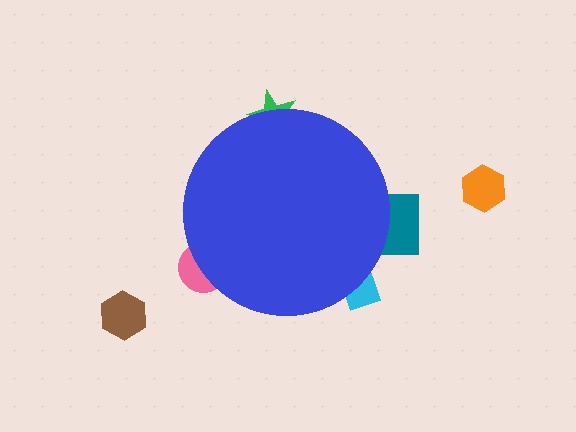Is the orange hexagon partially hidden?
No, the orange hexagon is fully visible.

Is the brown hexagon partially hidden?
No, the brown hexagon is fully visible.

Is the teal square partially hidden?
Yes, the teal square is partially hidden behind the blue circle.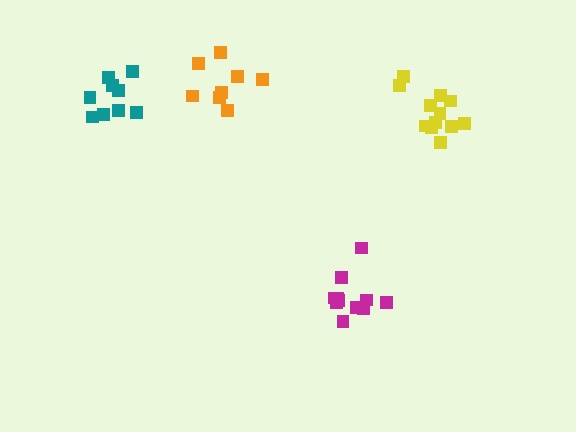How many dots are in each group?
Group 1: 9 dots, Group 2: 12 dots, Group 3: 8 dots, Group 4: 11 dots (40 total).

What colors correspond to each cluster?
The clusters are colored: teal, yellow, orange, magenta.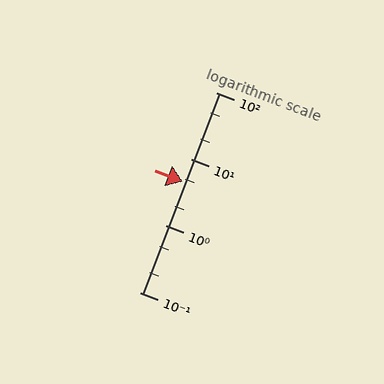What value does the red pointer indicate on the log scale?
The pointer indicates approximately 4.6.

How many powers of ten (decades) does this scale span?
The scale spans 3 decades, from 0.1 to 100.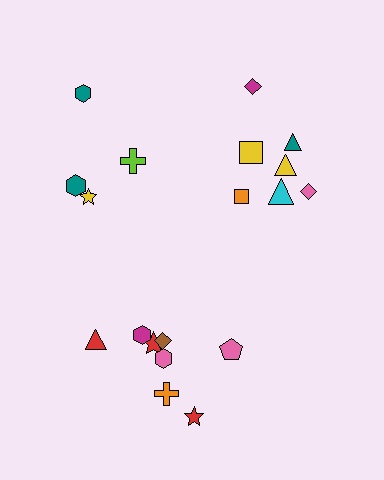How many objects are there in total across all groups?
There are 19 objects.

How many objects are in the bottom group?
There are 8 objects.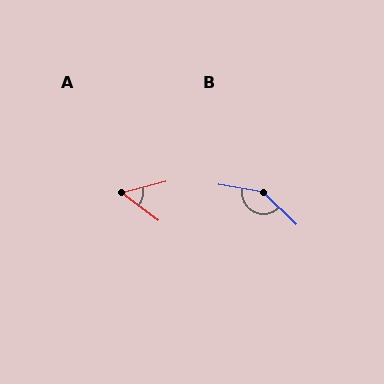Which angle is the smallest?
A, at approximately 52 degrees.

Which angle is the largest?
B, at approximately 146 degrees.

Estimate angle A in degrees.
Approximately 52 degrees.